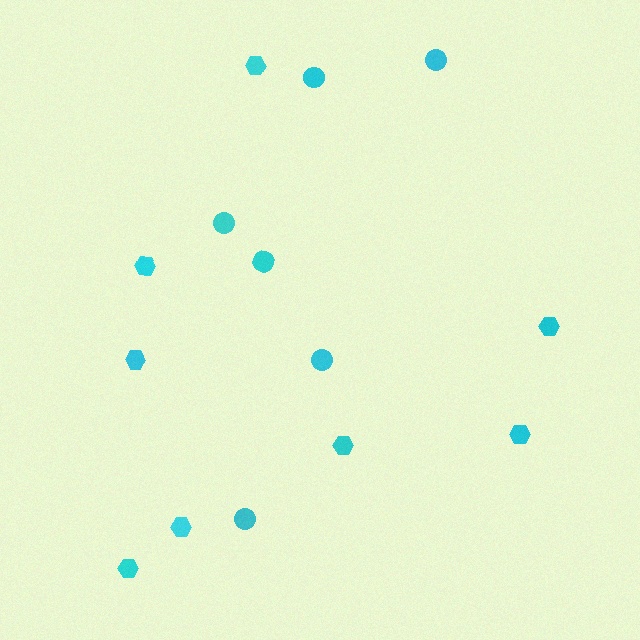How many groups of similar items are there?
There are 2 groups: one group of circles (6) and one group of hexagons (8).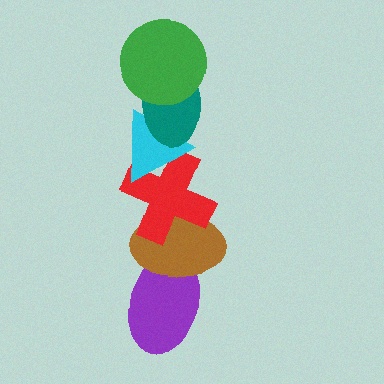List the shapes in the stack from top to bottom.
From top to bottom: the green circle, the teal ellipse, the cyan triangle, the red cross, the brown ellipse, the purple ellipse.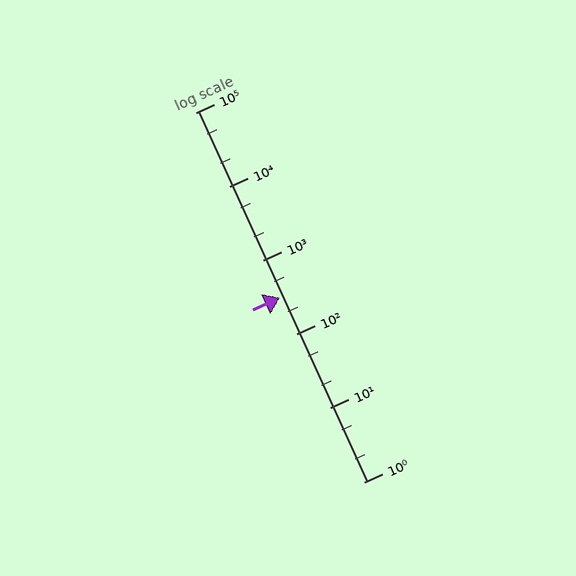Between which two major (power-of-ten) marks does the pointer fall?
The pointer is between 100 and 1000.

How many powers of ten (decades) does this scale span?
The scale spans 5 decades, from 1 to 100000.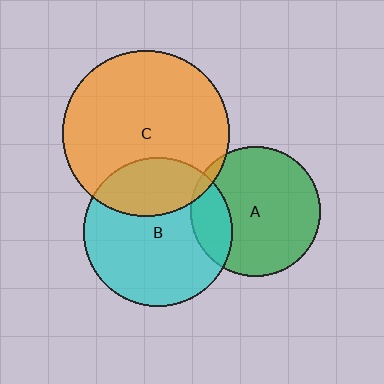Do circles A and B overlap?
Yes.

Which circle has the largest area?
Circle C (orange).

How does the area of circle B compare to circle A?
Approximately 1.3 times.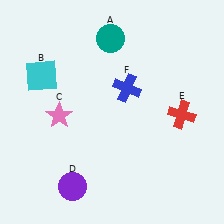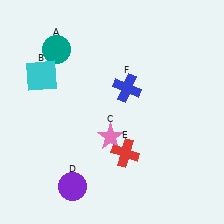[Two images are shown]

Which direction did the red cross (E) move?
The red cross (E) moved left.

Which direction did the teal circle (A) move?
The teal circle (A) moved left.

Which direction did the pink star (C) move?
The pink star (C) moved right.